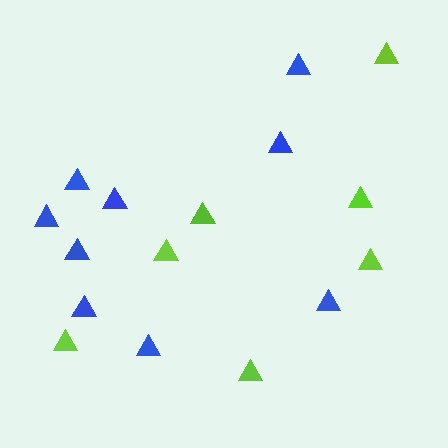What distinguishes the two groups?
There are 2 groups: one group of lime triangles (7) and one group of blue triangles (9).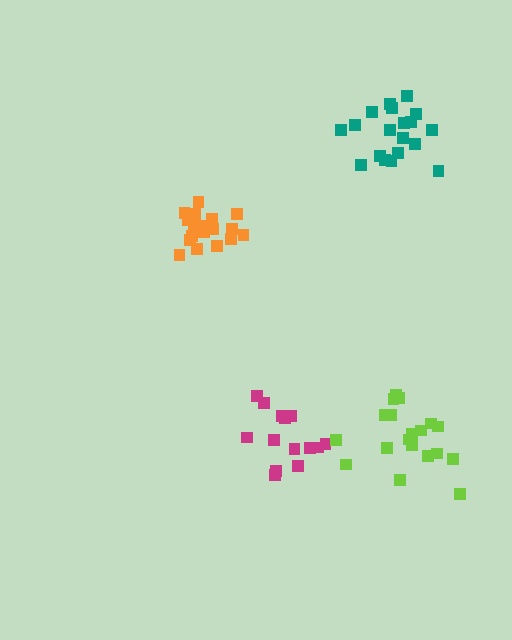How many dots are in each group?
Group 1: 19 dots, Group 2: 18 dots, Group 3: 14 dots, Group 4: 19 dots (70 total).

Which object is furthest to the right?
The lime cluster is rightmost.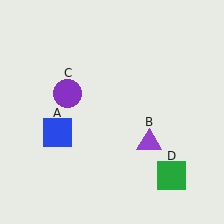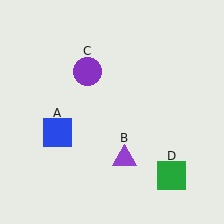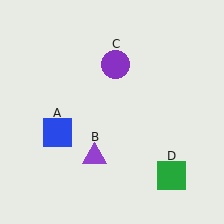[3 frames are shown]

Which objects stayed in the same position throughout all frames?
Blue square (object A) and green square (object D) remained stationary.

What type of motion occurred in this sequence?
The purple triangle (object B), purple circle (object C) rotated clockwise around the center of the scene.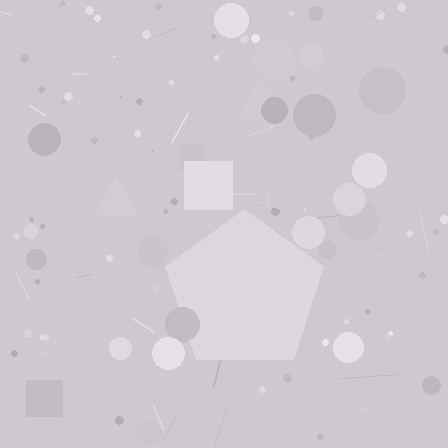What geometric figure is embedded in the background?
A pentagon is embedded in the background.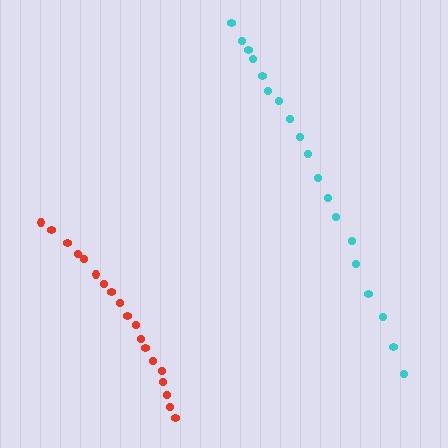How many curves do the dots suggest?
There are 2 distinct paths.